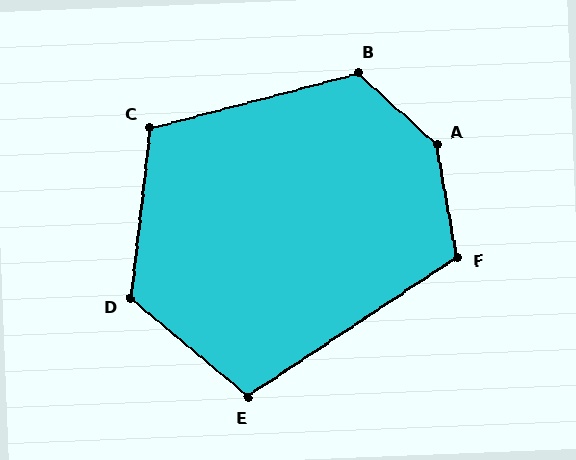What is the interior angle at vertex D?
Approximately 124 degrees (obtuse).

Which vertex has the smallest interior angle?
E, at approximately 106 degrees.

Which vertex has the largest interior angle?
A, at approximately 143 degrees.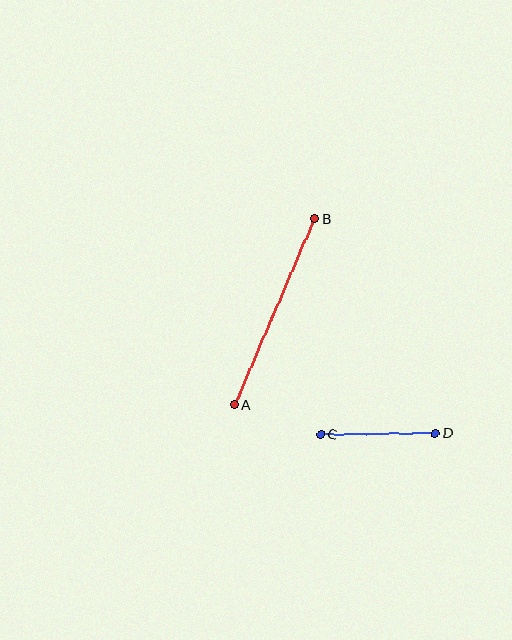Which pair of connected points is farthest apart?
Points A and B are farthest apart.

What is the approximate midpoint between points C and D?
The midpoint is at approximately (378, 434) pixels.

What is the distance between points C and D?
The distance is approximately 115 pixels.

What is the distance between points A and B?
The distance is approximately 203 pixels.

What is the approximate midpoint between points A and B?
The midpoint is at approximately (275, 311) pixels.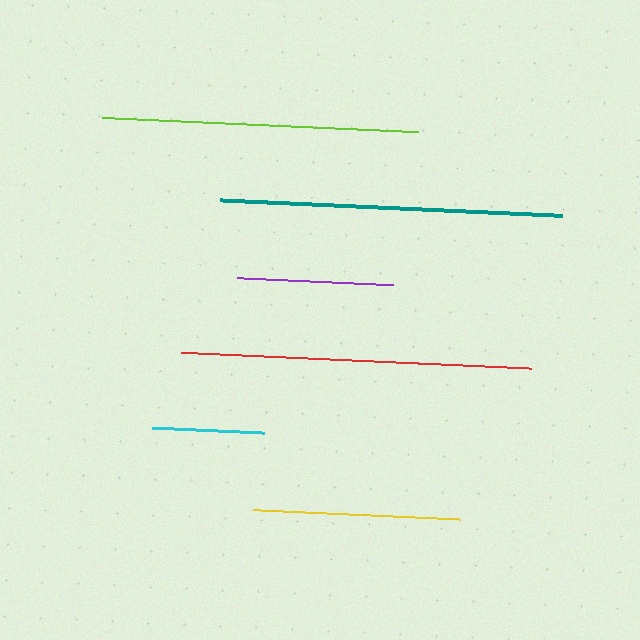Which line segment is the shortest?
The cyan line is the shortest at approximately 112 pixels.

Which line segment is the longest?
The red line is the longest at approximately 350 pixels.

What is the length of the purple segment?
The purple segment is approximately 156 pixels long.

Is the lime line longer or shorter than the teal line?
The teal line is longer than the lime line.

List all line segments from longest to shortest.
From longest to shortest: red, teal, lime, yellow, purple, cyan.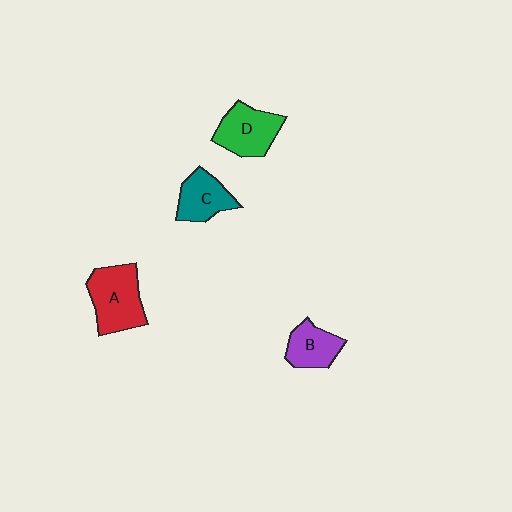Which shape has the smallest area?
Shape B (purple).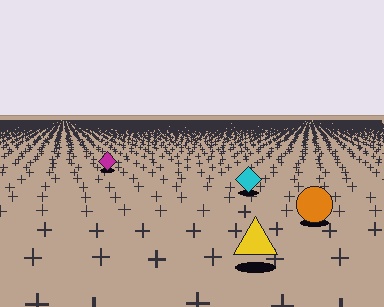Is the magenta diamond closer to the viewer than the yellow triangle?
No. The yellow triangle is closer — you can tell from the texture gradient: the ground texture is coarser near it.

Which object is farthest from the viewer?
The magenta diamond is farthest from the viewer. It appears smaller and the ground texture around it is denser.